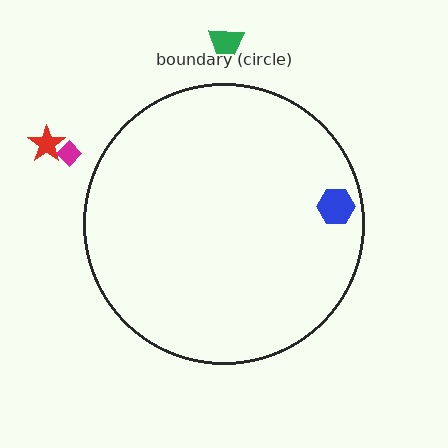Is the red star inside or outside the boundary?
Outside.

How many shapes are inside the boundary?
1 inside, 3 outside.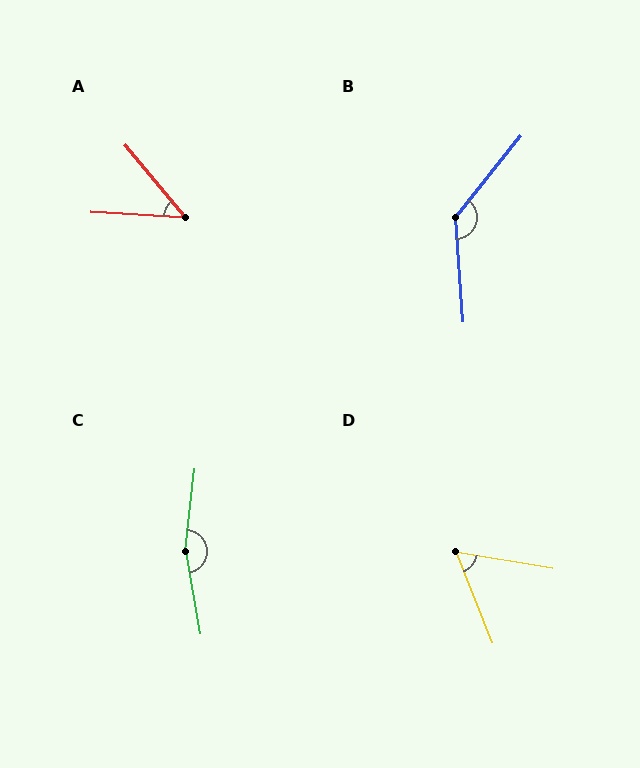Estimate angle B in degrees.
Approximately 137 degrees.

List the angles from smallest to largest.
A (46°), D (59°), B (137°), C (163°).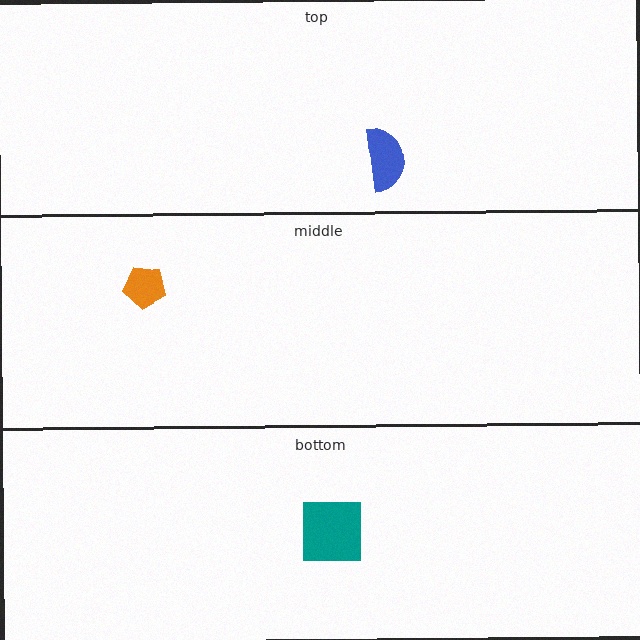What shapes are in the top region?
The blue semicircle.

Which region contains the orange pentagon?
The middle region.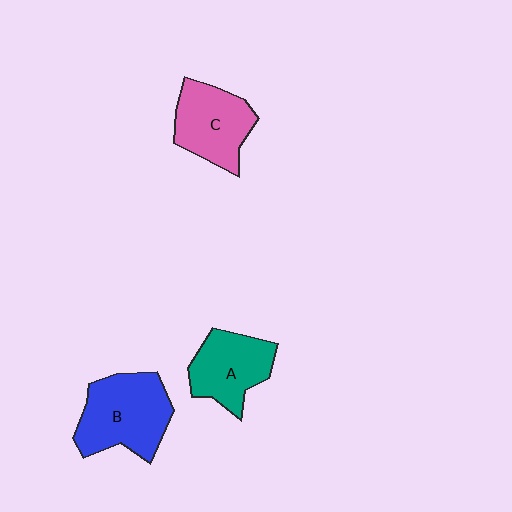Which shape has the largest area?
Shape B (blue).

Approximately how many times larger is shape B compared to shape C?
Approximately 1.2 times.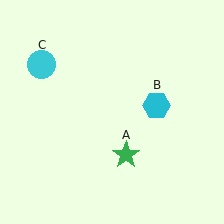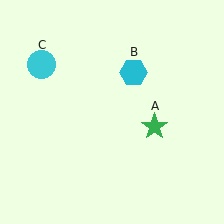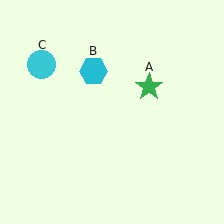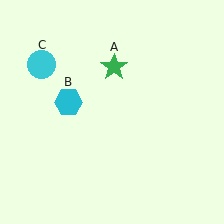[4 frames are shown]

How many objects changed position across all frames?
2 objects changed position: green star (object A), cyan hexagon (object B).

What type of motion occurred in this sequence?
The green star (object A), cyan hexagon (object B) rotated counterclockwise around the center of the scene.